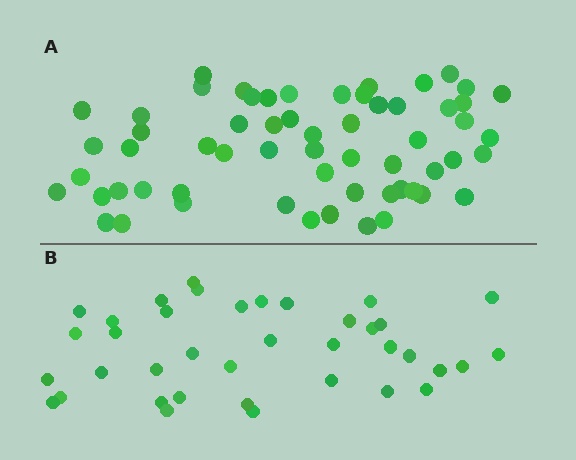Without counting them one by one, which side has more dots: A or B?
Region A (the top region) has more dots.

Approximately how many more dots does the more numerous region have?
Region A has approximately 20 more dots than region B.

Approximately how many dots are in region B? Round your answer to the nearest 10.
About 40 dots. (The exact count is 38, which rounds to 40.)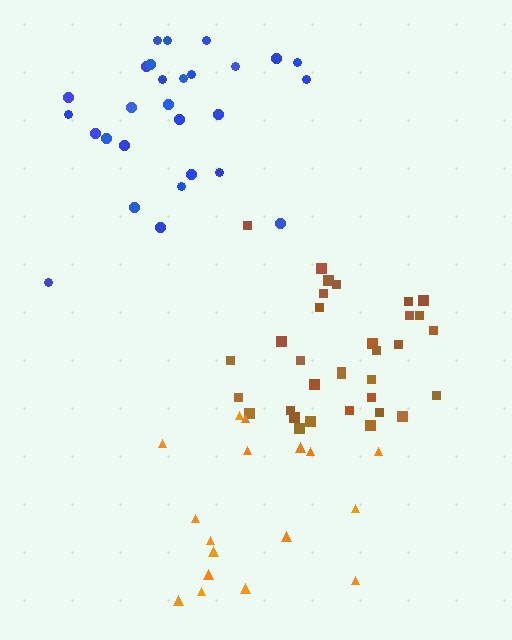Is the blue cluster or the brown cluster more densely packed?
Brown.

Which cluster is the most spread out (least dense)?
Orange.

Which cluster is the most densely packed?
Brown.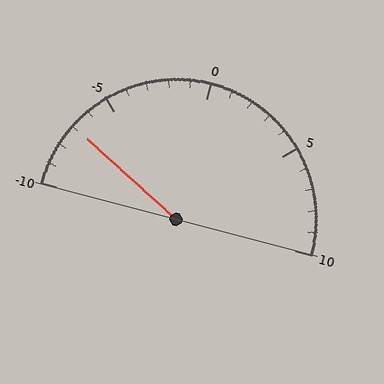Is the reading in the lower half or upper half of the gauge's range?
The reading is in the lower half of the range (-10 to 10).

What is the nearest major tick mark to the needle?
The nearest major tick mark is -5.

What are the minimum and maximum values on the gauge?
The gauge ranges from -10 to 10.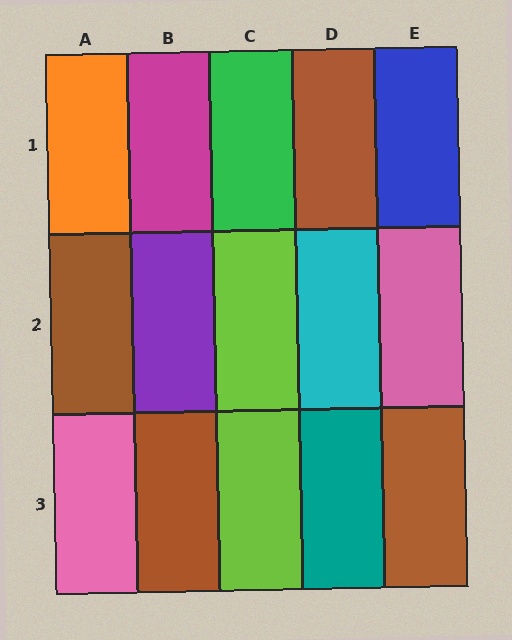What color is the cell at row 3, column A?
Pink.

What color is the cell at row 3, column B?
Brown.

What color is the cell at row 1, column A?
Orange.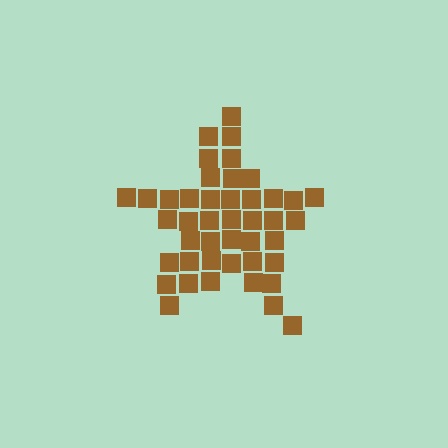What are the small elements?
The small elements are squares.